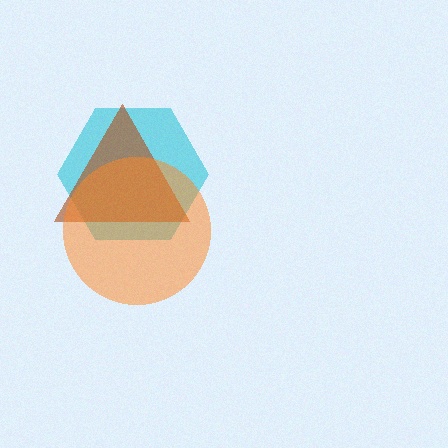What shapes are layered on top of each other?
The layered shapes are: a cyan hexagon, a brown triangle, an orange circle.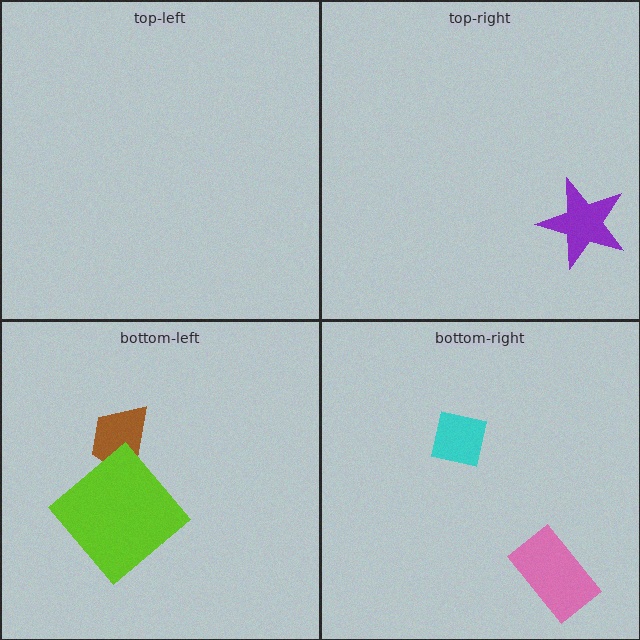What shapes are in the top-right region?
The purple star.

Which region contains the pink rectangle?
The bottom-right region.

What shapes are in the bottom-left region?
The brown trapezoid, the lime diamond.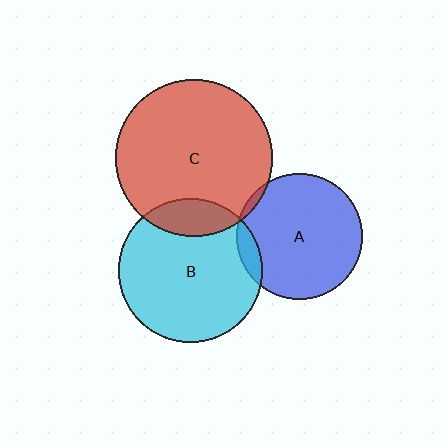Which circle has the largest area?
Circle C (red).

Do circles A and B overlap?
Yes.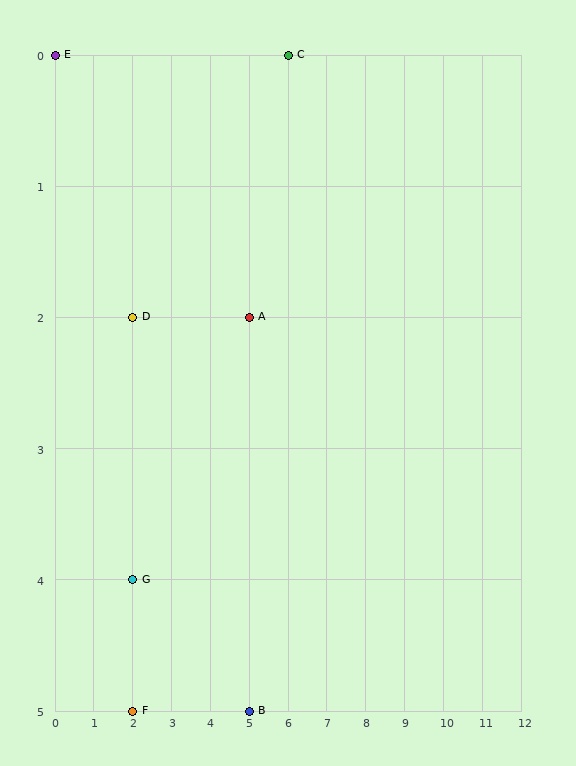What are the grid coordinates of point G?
Point G is at grid coordinates (2, 4).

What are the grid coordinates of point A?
Point A is at grid coordinates (5, 2).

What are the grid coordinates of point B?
Point B is at grid coordinates (5, 5).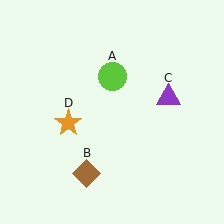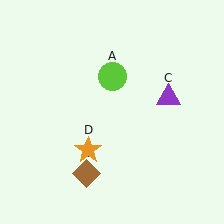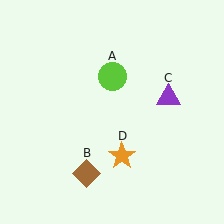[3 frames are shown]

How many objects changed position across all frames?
1 object changed position: orange star (object D).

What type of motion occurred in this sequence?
The orange star (object D) rotated counterclockwise around the center of the scene.